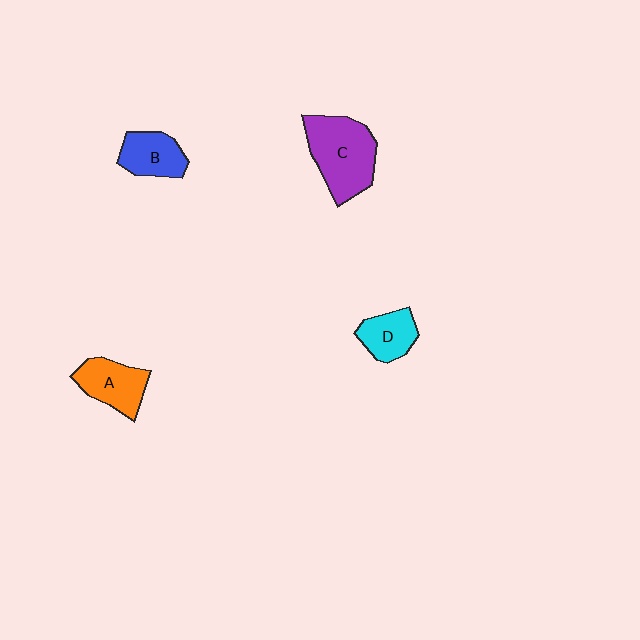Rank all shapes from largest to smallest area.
From largest to smallest: C (purple), A (orange), B (blue), D (cyan).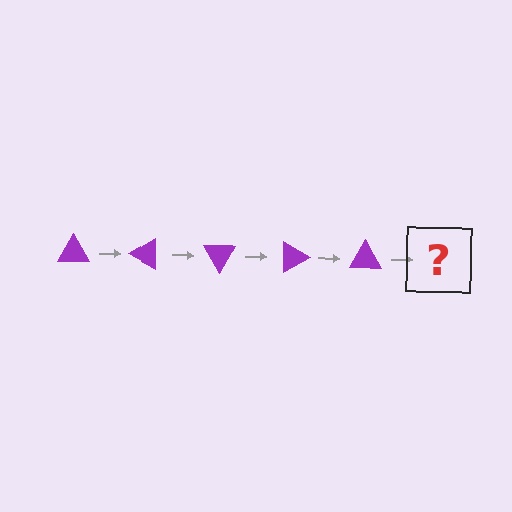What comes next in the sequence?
The next element should be a purple triangle rotated 150 degrees.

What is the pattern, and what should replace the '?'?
The pattern is that the triangle rotates 30 degrees each step. The '?' should be a purple triangle rotated 150 degrees.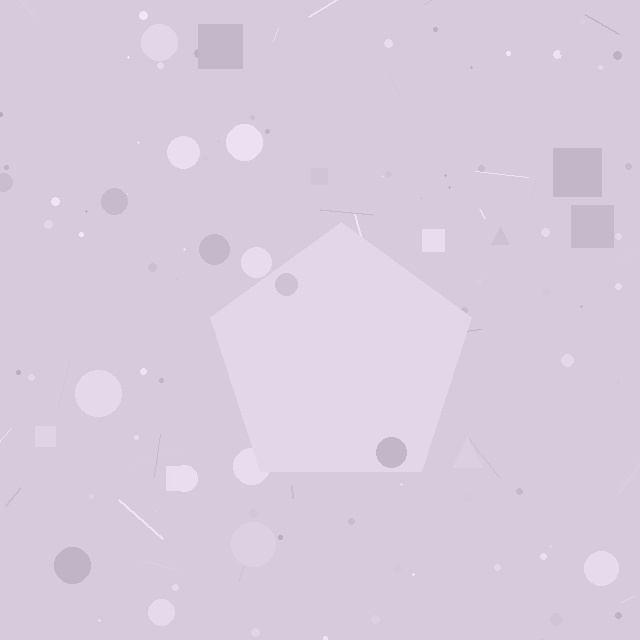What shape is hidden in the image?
A pentagon is hidden in the image.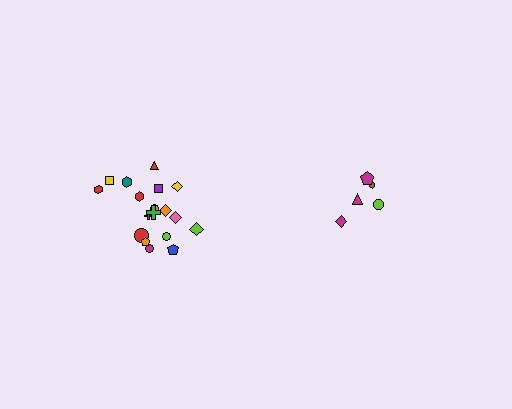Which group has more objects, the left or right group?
The left group.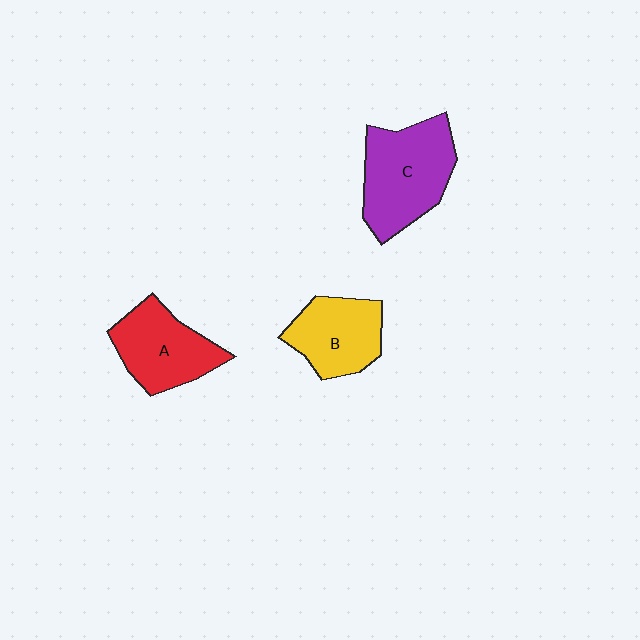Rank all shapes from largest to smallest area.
From largest to smallest: C (purple), A (red), B (yellow).